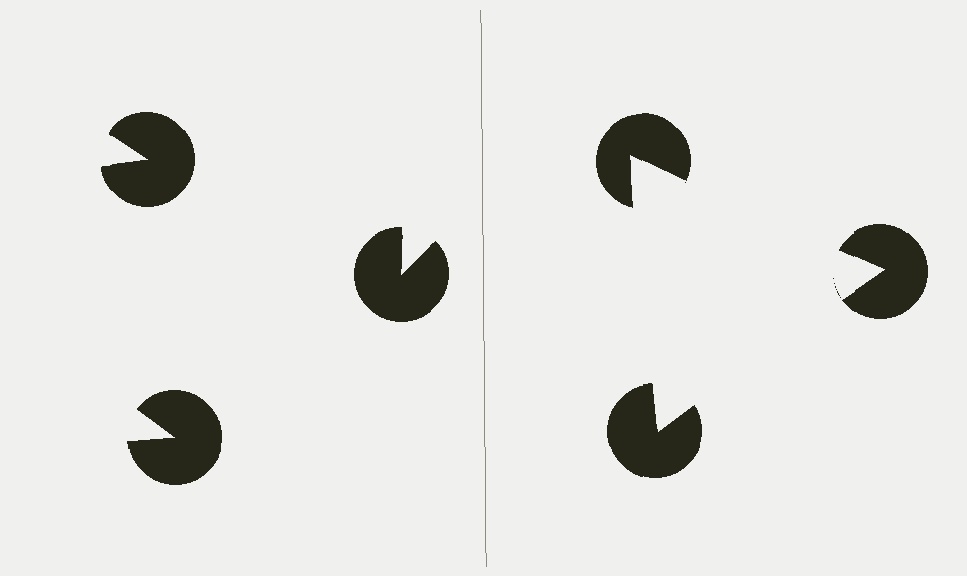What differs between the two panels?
The pac-man discs are positioned identically on both sides; only the wedge orientations differ. On the right they align to a triangle; on the left they are misaligned.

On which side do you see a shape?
An illusory triangle appears on the right side. On the left side the wedge cuts are rotated, so no coherent shape forms.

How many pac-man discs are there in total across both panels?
6 — 3 on each side.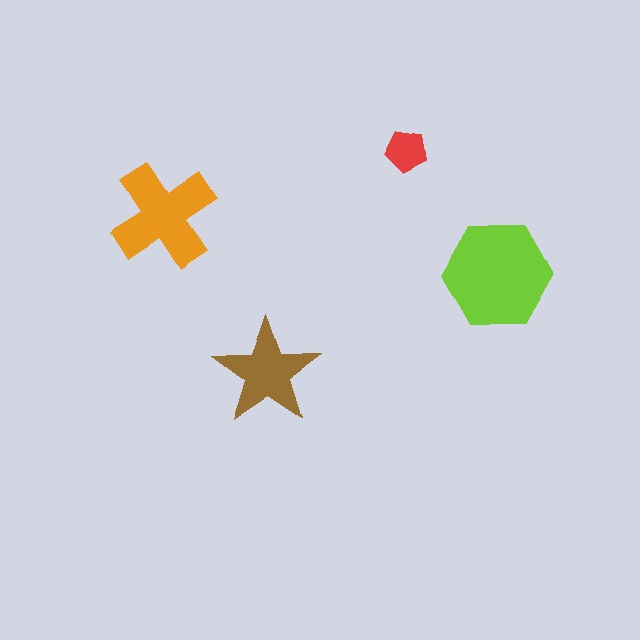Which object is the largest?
The lime hexagon.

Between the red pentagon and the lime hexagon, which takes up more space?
The lime hexagon.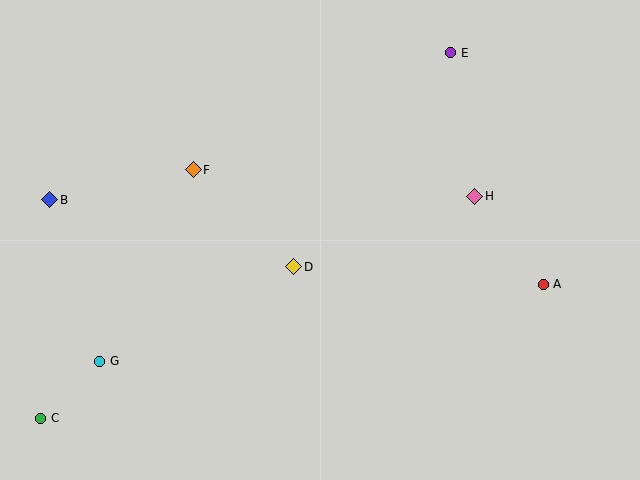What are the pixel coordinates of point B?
Point B is at (50, 200).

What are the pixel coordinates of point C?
Point C is at (41, 418).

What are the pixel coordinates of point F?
Point F is at (193, 170).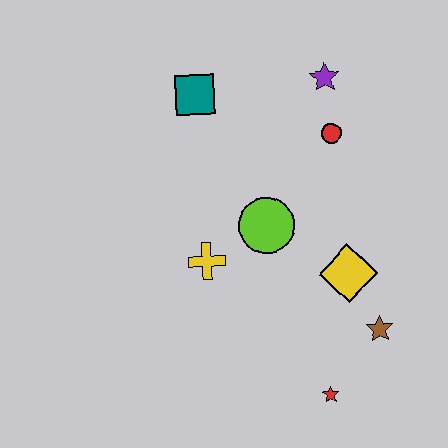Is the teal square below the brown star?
No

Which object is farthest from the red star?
The teal square is farthest from the red star.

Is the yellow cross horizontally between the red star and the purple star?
No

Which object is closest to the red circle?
The purple star is closest to the red circle.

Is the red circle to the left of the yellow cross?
No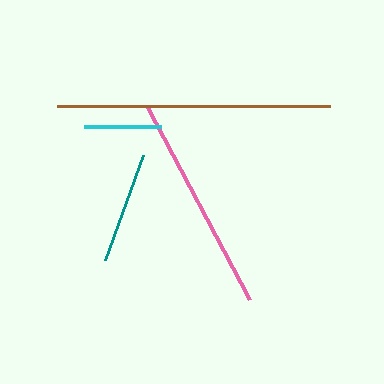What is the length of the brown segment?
The brown segment is approximately 273 pixels long.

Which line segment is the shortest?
The cyan line is the shortest at approximately 77 pixels.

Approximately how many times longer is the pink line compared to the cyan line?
The pink line is approximately 2.9 times the length of the cyan line.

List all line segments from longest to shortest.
From longest to shortest: brown, pink, teal, cyan.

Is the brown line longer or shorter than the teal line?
The brown line is longer than the teal line.